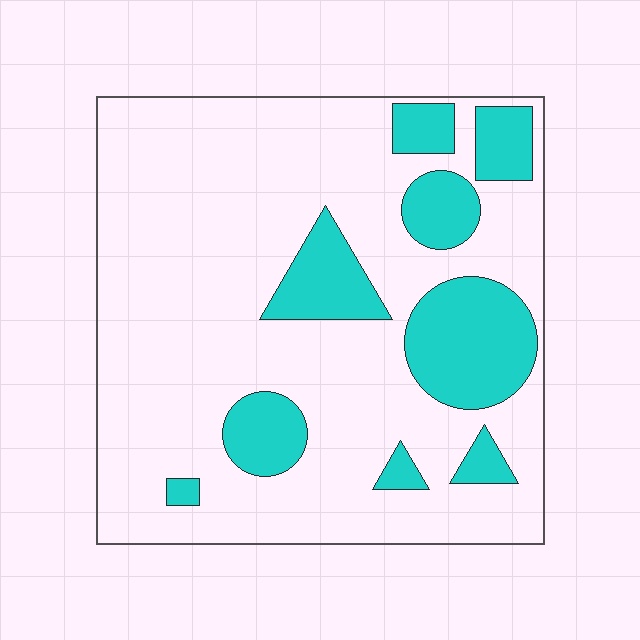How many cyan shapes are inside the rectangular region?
9.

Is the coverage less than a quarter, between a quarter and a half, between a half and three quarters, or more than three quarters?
Less than a quarter.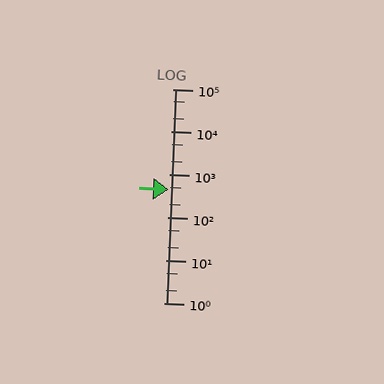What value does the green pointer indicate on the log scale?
The pointer indicates approximately 460.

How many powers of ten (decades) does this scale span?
The scale spans 5 decades, from 1 to 100000.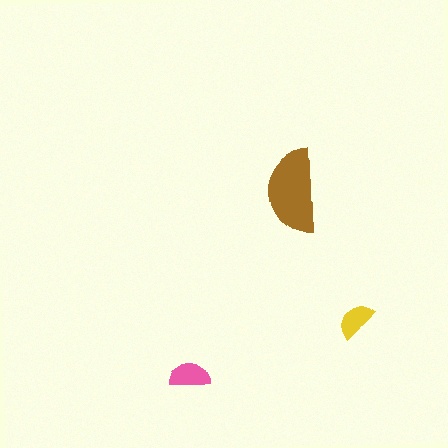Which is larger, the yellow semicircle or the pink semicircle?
The pink one.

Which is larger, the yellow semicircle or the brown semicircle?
The brown one.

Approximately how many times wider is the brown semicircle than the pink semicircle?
About 2 times wider.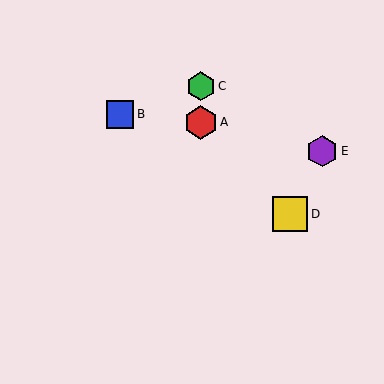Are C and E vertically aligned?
No, C is at x≈201 and E is at x≈322.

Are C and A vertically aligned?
Yes, both are at x≈201.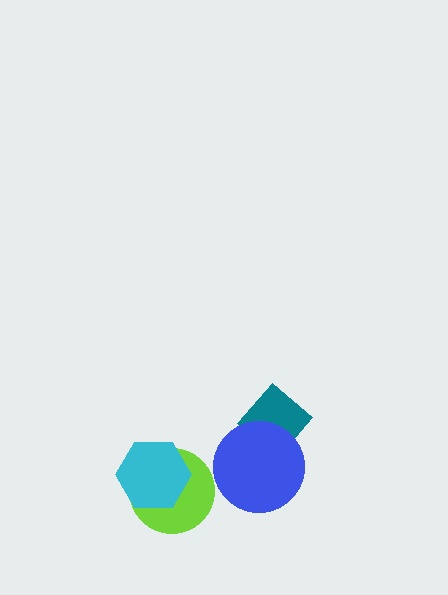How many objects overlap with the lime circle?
1 object overlaps with the lime circle.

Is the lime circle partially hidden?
Yes, it is partially covered by another shape.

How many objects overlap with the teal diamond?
1 object overlaps with the teal diamond.